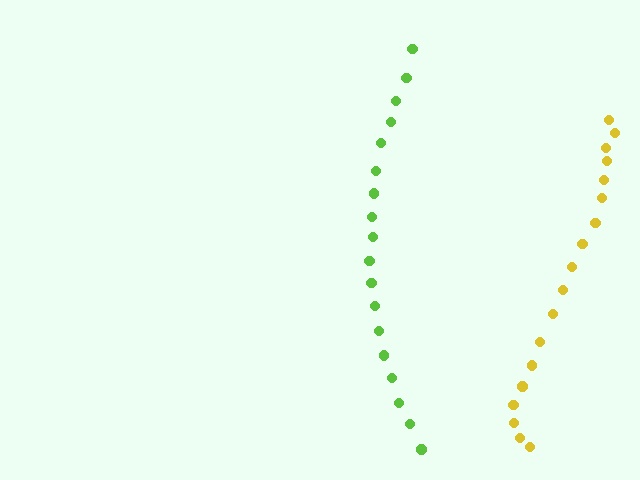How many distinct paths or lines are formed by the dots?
There are 2 distinct paths.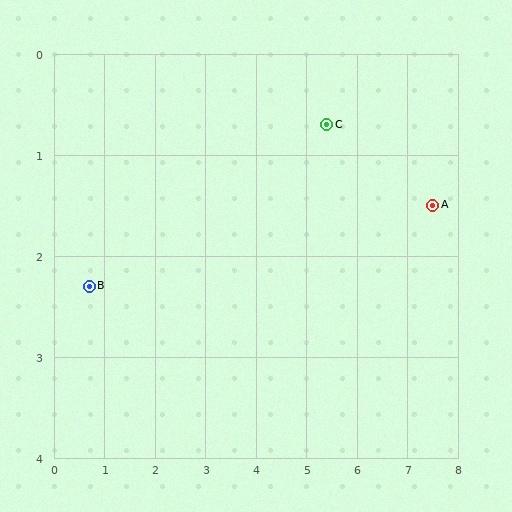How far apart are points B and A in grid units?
Points B and A are about 6.8 grid units apart.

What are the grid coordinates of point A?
Point A is at approximately (7.5, 1.5).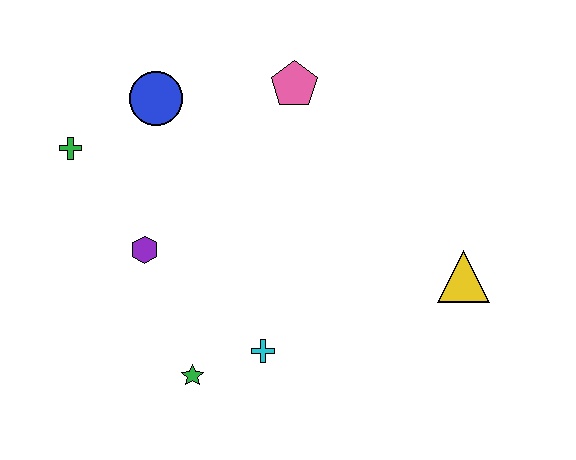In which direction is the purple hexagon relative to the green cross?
The purple hexagon is below the green cross.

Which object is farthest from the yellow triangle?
The green cross is farthest from the yellow triangle.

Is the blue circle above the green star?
Yes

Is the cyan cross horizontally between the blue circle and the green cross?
No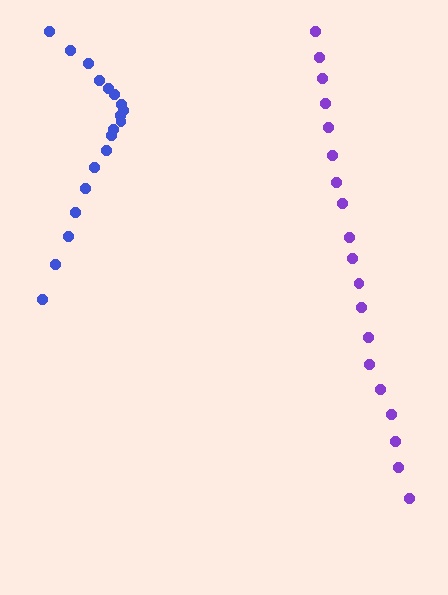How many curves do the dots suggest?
There are 2 distinct paths.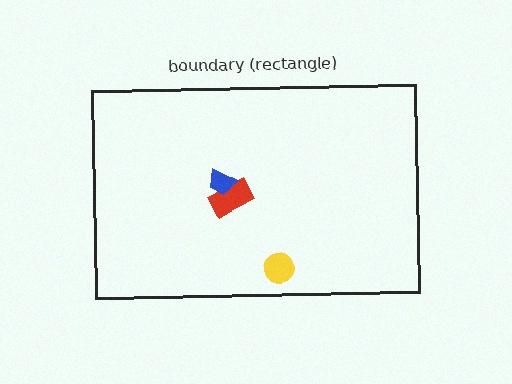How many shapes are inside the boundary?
3 inside, 0 outside.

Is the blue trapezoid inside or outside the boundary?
Inside.